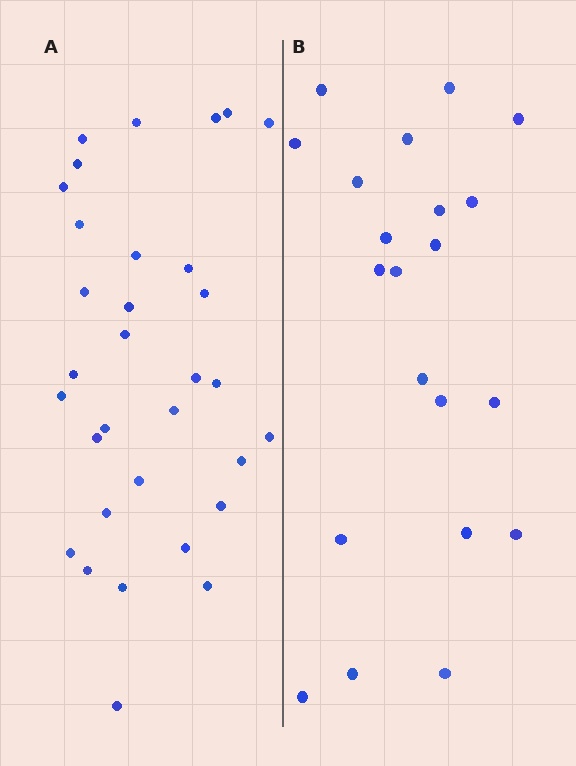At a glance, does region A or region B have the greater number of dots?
Region A (the left region) has more dots.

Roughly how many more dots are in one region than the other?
Region A has roughly 12 or so more dots than region B.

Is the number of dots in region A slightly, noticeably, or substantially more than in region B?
Region A has substantially more. The ratio is roughly 1.5 to 1.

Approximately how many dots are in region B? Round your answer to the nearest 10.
About 20 dots. (The exact count is 21, which rounds to 20.)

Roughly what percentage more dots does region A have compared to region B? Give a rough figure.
About 50% more.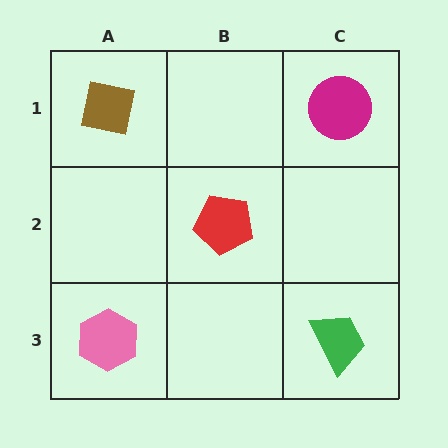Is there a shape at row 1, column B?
No, that cell is empty.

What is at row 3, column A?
A pink hexagon.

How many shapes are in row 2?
1 shape.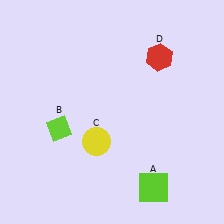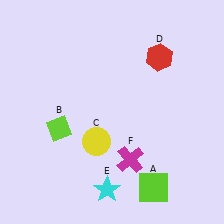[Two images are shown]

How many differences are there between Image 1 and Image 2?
There are 2 differences between the two images.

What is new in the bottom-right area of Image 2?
A magenta cross (F) was added in the bottom-right area of Image 2.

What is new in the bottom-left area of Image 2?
A cyan star (E) was added in the bottom-left area of Image 2.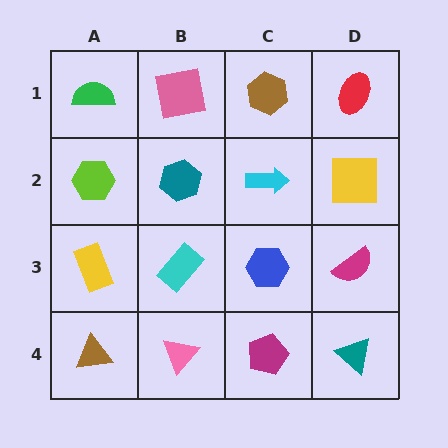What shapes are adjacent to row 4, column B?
A cyan rectangle (row 3, column B), a brown triangle (row 4, column A), a magenta pentagon (row 4, column C).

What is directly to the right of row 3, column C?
A magenta semicircle.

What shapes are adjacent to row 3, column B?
A teal hexagon (row 2, column B), a pink triangle (row 4, column B), a yellow rectangle (row 3, column A), a blue hexagon (row 3, column C).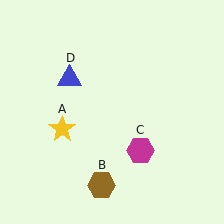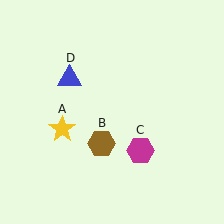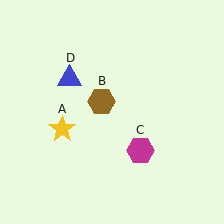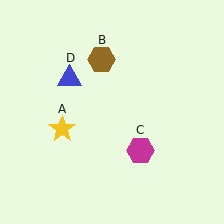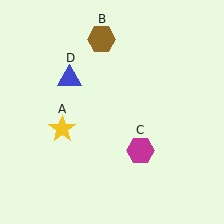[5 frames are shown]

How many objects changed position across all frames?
1 object changed position: brown hexagon (object B).